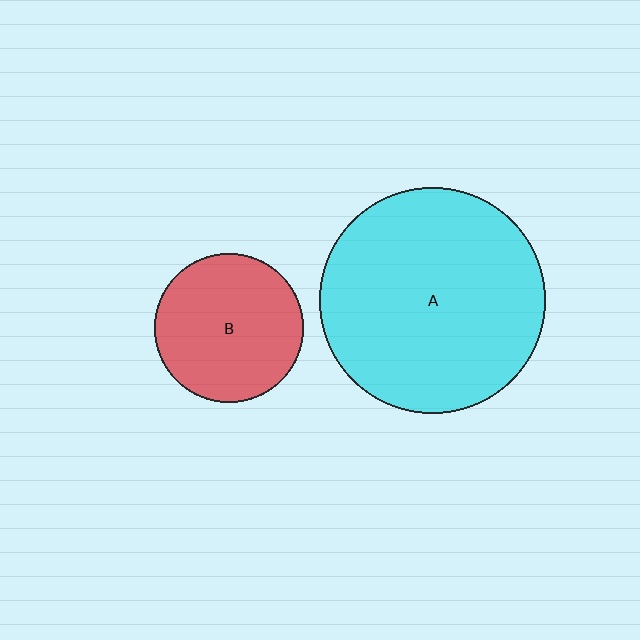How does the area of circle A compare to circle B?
Approximately 2.3 times.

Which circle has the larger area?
Circle A (cyan).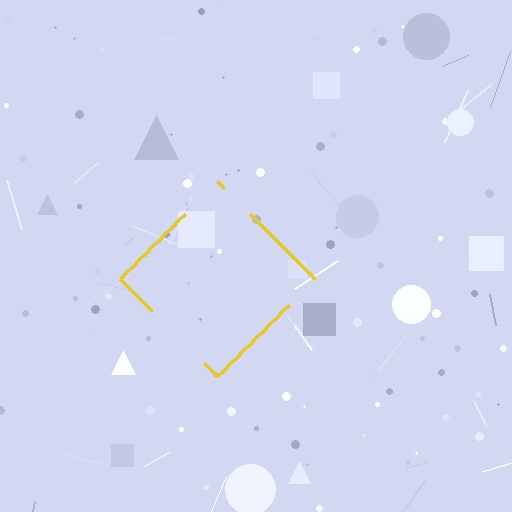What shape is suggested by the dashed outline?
The dashed outline suggests a diamond.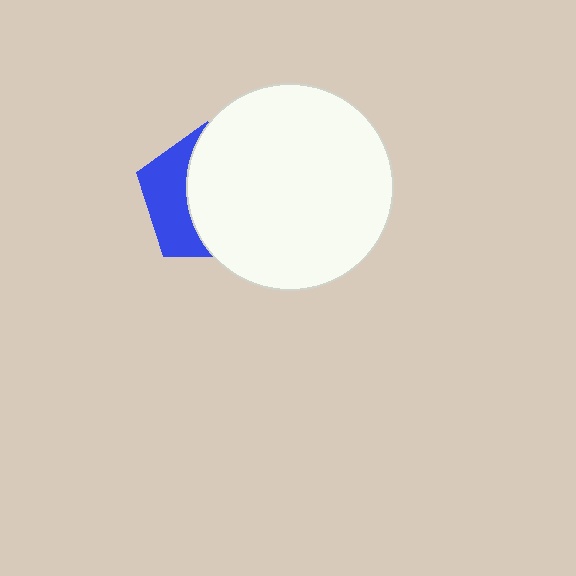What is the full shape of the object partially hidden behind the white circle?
The partially hidden object is a blue pentagon.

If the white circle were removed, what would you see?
You would see the complete blue pentagon.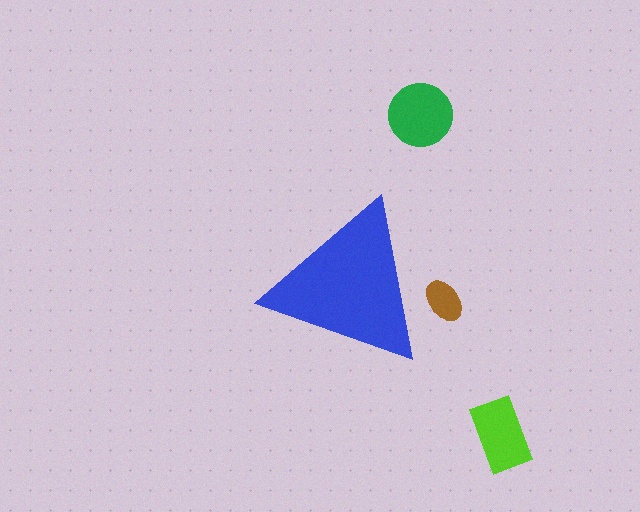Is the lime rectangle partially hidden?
No, the lime rectangle is fully visible.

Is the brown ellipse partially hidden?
Yes, the brown ellipse is partially hidden behind the blue triangle.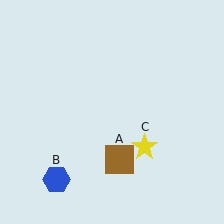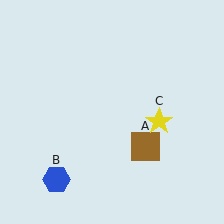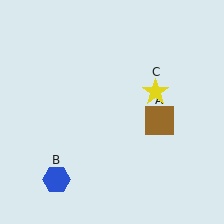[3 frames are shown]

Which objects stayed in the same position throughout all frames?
Blue hexagon (object B) remained stationary.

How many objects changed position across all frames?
2 objects changed position: brown square (object A), yellow star (object C).